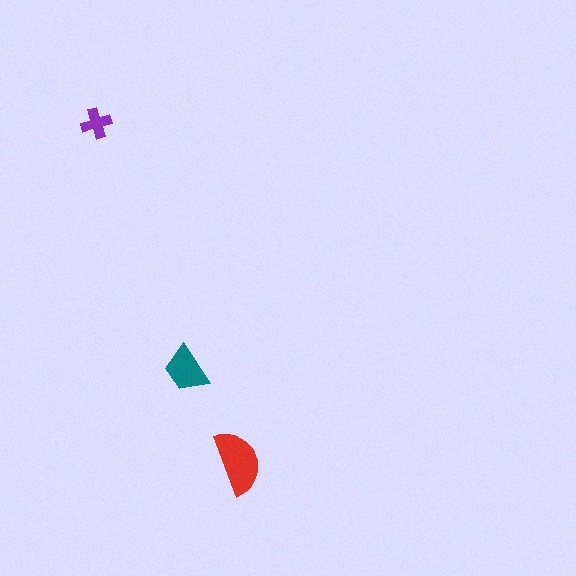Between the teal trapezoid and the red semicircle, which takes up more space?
The red semicircle.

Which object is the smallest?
The purple cross.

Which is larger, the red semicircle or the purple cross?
The red semicircle.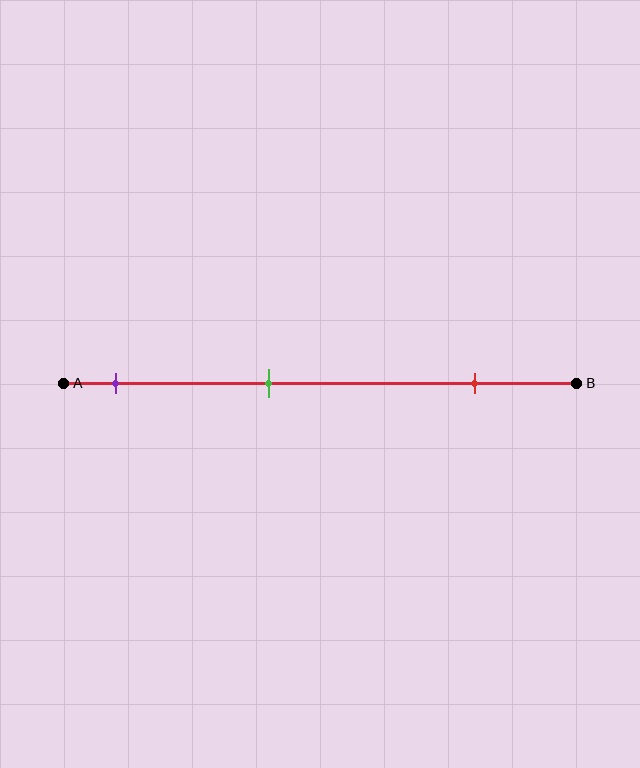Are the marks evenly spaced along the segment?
Yes, the marks are approximately evenly spaced.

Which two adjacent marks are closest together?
The purple and green marks are the closest adjacent pair.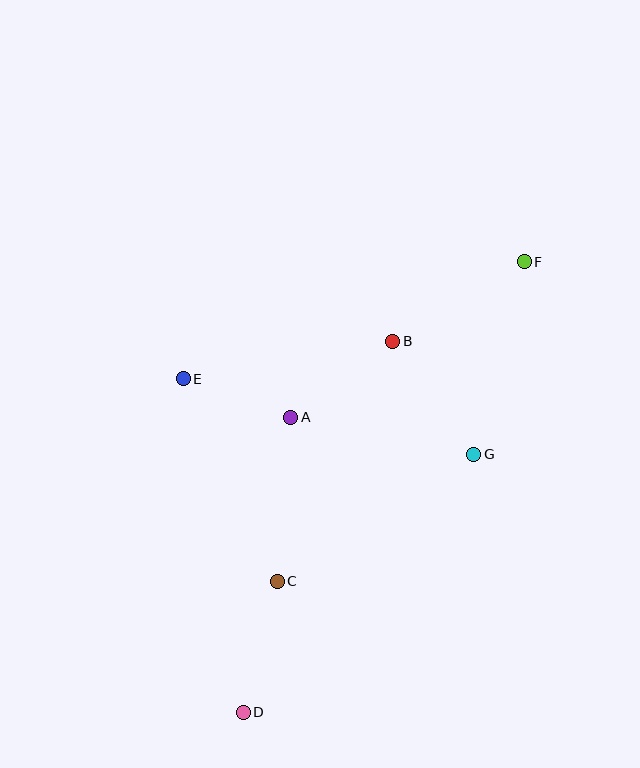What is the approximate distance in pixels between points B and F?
The distance between B and F is approximately 154 pixels.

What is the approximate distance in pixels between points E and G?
The distance between E and G is approximately 300 pixels.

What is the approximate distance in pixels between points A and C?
The distance between A and C is approximately 164 pixels.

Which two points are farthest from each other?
Points D and F are farthest from each other.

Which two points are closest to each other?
Points A and E are closest to each other.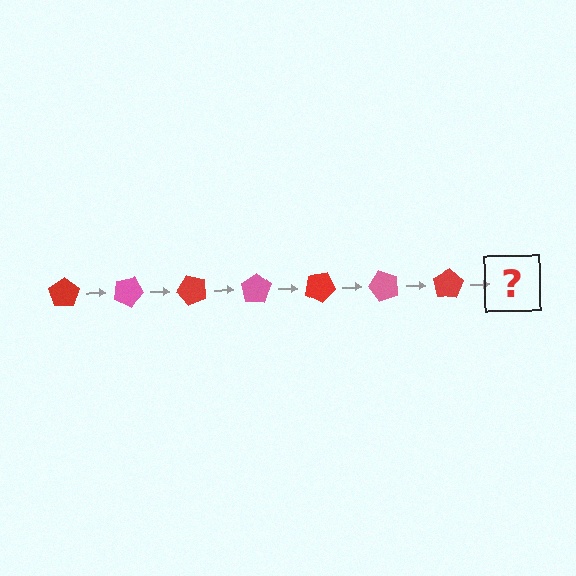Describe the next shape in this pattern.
It should be a pink pentagon, rotated 175 degrees from the start.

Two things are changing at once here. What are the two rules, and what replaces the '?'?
The two rules are that it rotates 25 degrees each step and the color cycles through red and pink. The '?' should be a pink pentagon, rotated 175 degrees from the start.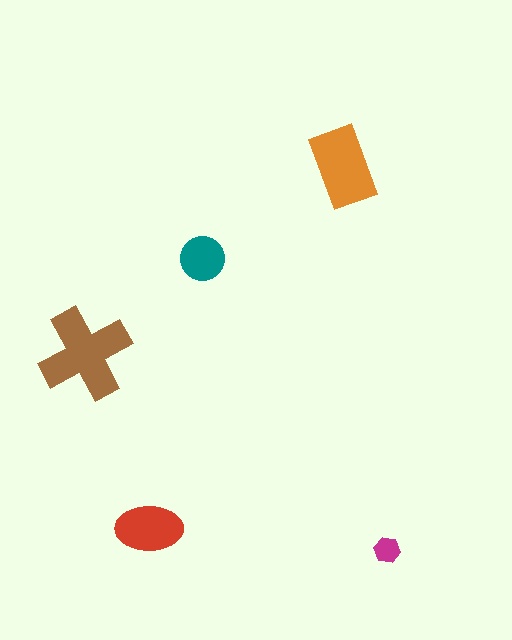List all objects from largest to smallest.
The brown cross, the orange rectangle, the red ellipse, the teal circle, the magenta hexagon.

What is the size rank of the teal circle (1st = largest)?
4th.